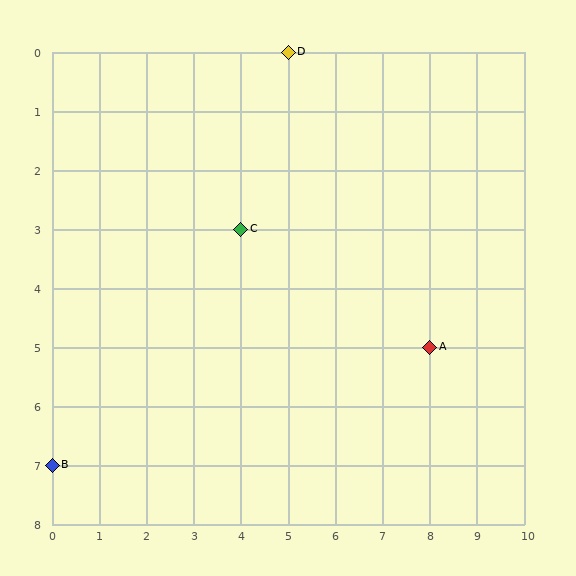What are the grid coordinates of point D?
Point D is at grid coordinates (5, 0).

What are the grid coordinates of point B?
Point B is at grid coordinates (0, 7).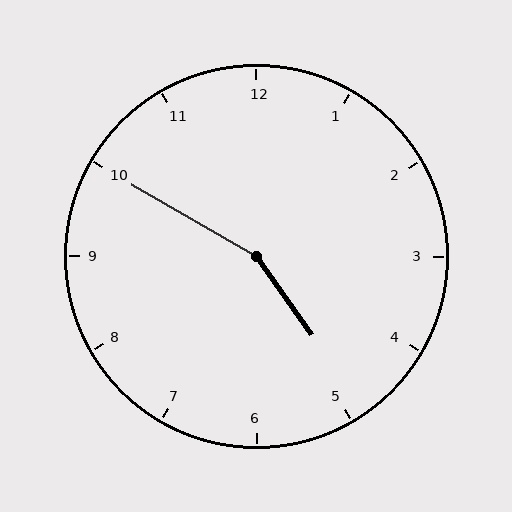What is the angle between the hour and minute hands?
Approximately 155 degrees.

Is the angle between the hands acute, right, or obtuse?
It is obtuse.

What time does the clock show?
4:50.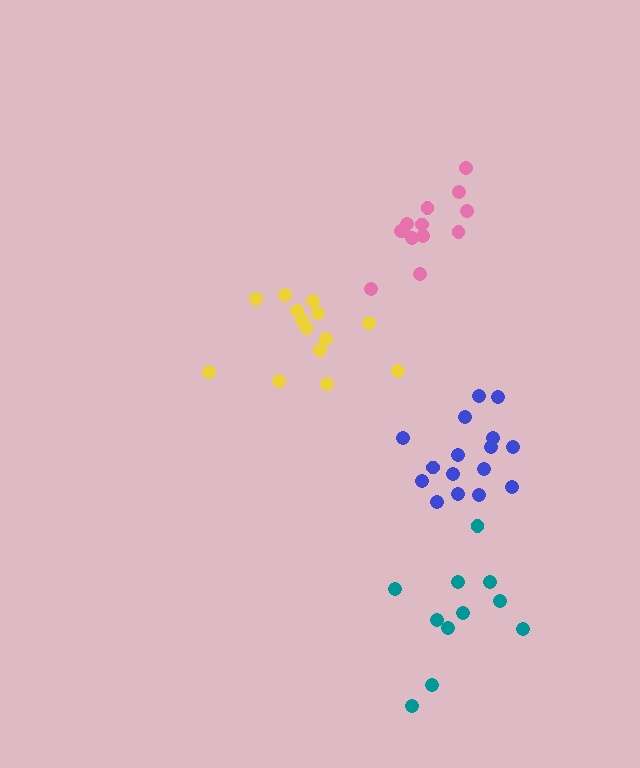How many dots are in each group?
Group 1: 13 dots, Group 2: 14 dots, Group 3: 11 dots, Group 4: 16 dots (54 total).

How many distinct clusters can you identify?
There are 4 distinct clusters.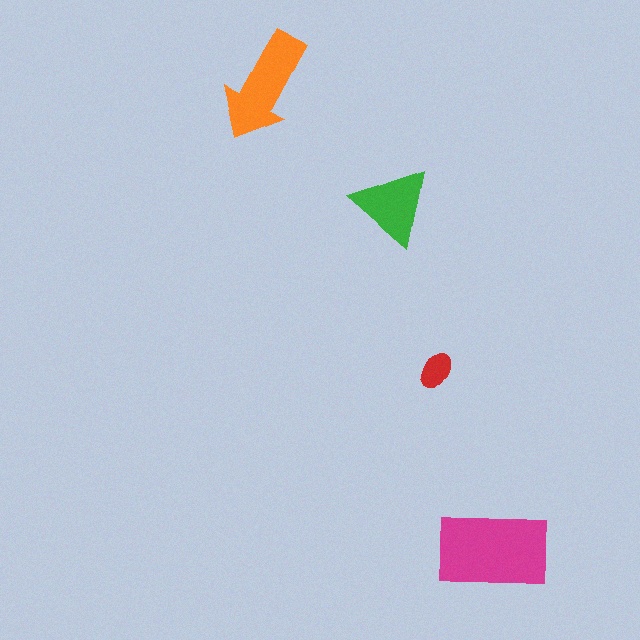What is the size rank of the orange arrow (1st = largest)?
2nd.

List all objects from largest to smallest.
The magenta rectangle, the orange arrow, the green triangle, the red ellipse.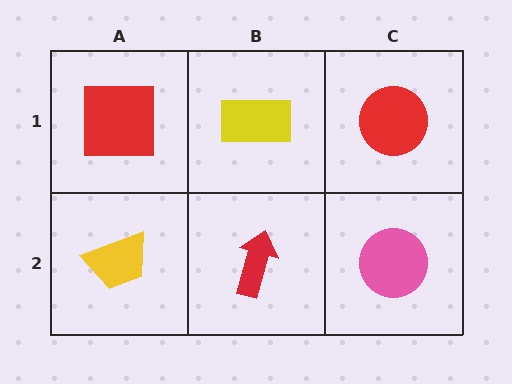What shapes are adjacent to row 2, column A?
A red square (row 1, column A), a red arrow (row 2, column B).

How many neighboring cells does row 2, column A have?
2.